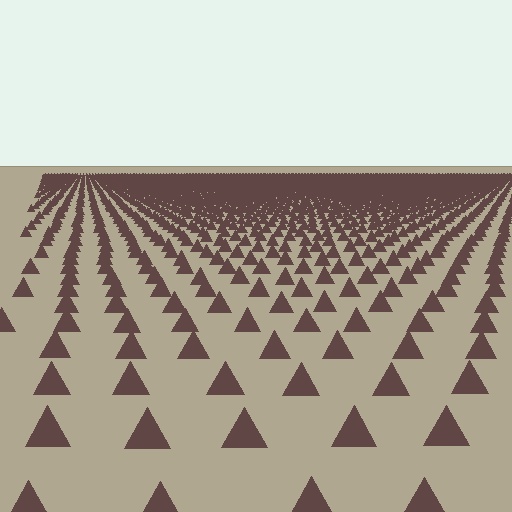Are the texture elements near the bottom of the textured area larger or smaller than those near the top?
Larger. Near the bottom, elements are closer to the viewer and appear at a bigger on-screen size.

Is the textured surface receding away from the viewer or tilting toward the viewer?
The surface is receding away from the viewer. Texture elements get smaller and denser toward the top.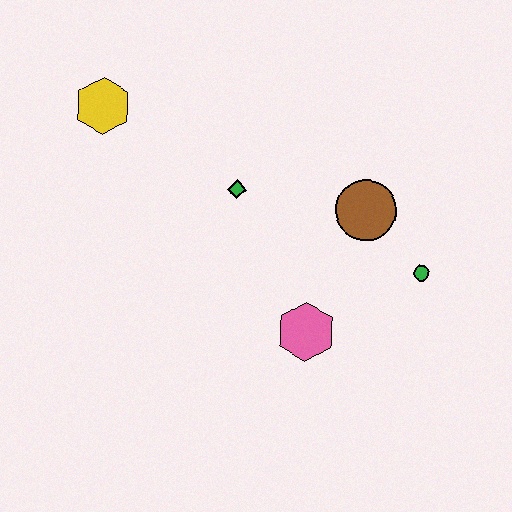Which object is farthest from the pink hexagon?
The yellow hexagon is farthest from the pink hexagon.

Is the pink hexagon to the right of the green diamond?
Yes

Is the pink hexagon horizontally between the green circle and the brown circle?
No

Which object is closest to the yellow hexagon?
The green diamond is closest to the yellow hexagon.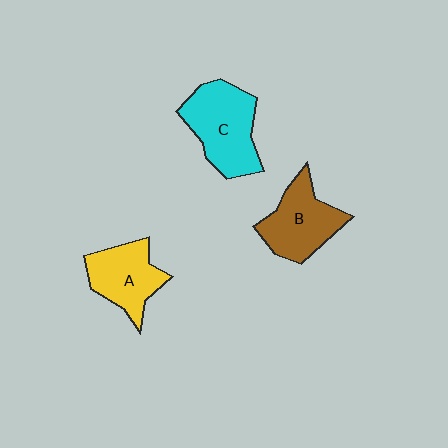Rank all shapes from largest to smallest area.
From largest to smallest: C (cyan), B (brown), A (yellow).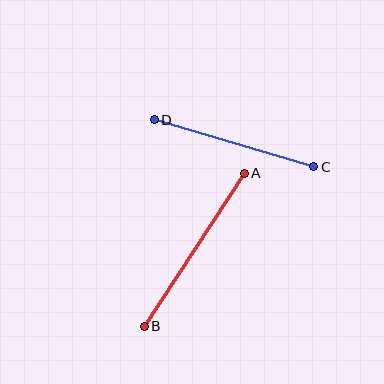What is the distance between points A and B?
The distance is approximately 183 pixels.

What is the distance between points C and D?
The distance is approximately 166 pixels.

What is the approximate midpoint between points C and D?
The midpoint is at approximately (234, 143) pixels.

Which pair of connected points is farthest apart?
Points A and B are farthest apart.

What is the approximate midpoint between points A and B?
The midpoint is at approximately (194, 250) pixels.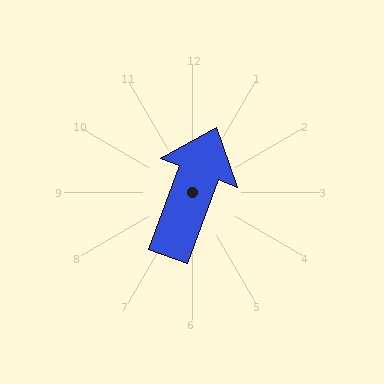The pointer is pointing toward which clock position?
Roughly 1 o'clock.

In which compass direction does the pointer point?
North.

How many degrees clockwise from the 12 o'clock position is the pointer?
Approximately 21 degrees.